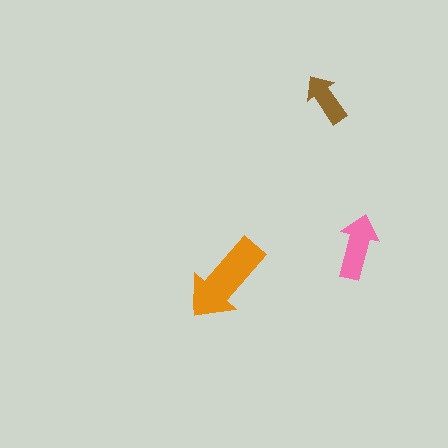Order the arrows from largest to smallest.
the orange one, the pink one, the brown one.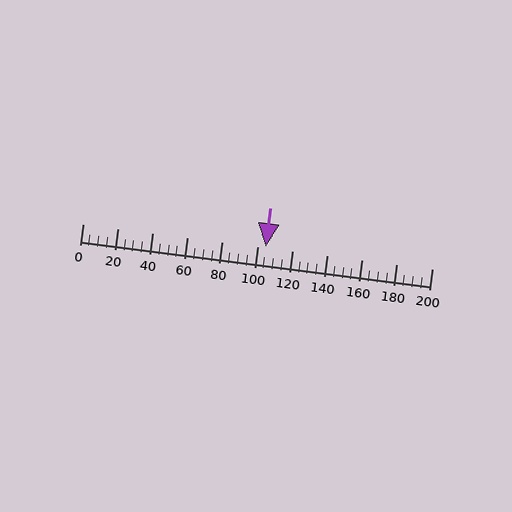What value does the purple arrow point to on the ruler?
The purple arrow points to approximately 105.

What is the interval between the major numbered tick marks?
The major tick marks are spaced 20 units apart.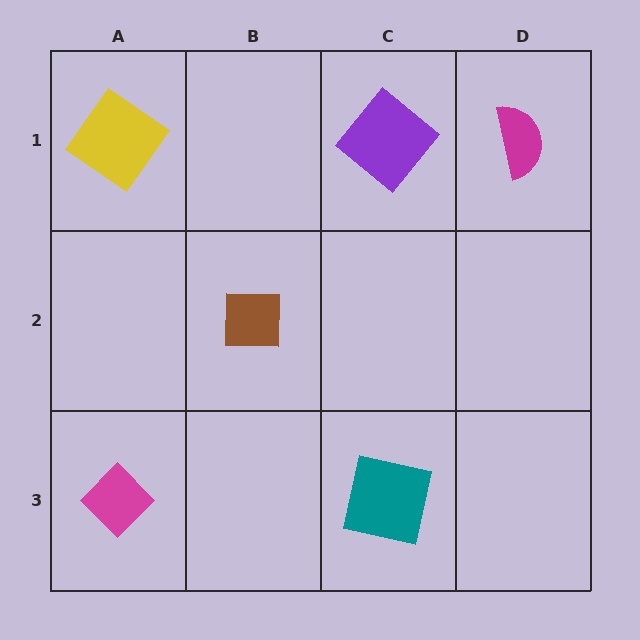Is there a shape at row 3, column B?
No, that cell is empty.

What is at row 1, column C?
A purple diamond.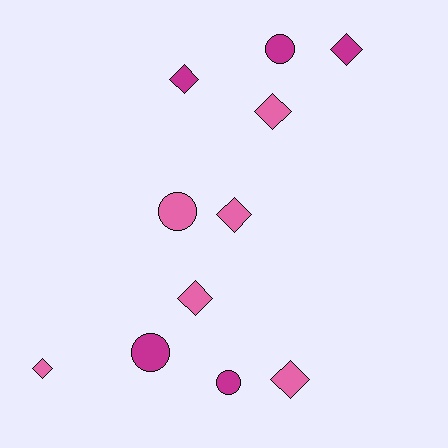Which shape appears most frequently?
Diamond, with 7 objects.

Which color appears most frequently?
Pink, with 6 objects.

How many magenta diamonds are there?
There are 2 magenta diamonds.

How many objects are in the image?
There are 11 objects.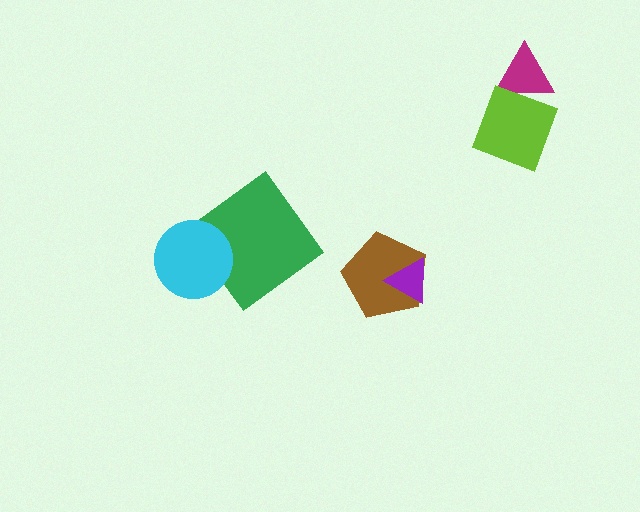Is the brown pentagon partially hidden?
Yes, it is partially covered by another shape.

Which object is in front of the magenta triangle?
The lime diamond is in front of the magenta triangle.